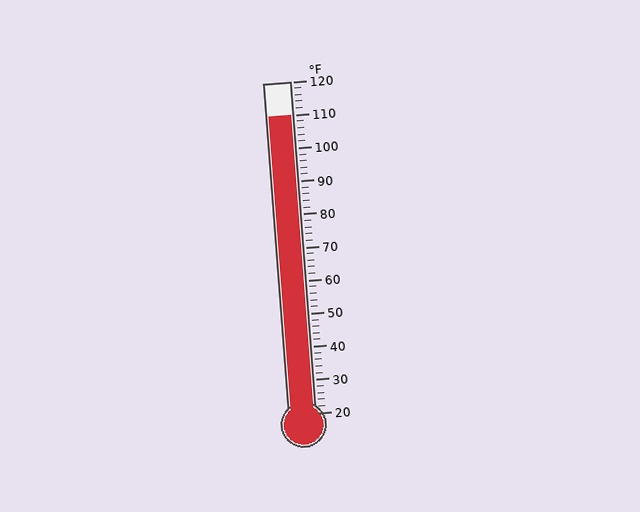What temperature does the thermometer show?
The thermometer shows approximately 110°F.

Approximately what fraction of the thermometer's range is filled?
The thermometer is filled to approximately 90% of its range.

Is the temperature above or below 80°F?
The temperature is above 80°F.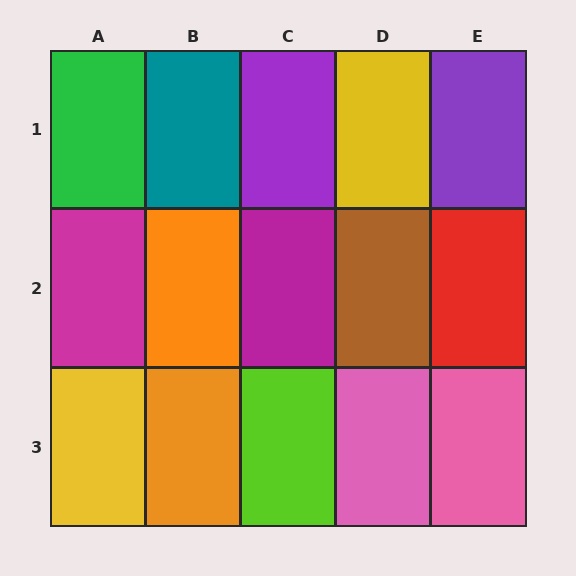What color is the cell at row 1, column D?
Yellow.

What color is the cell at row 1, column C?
Purple.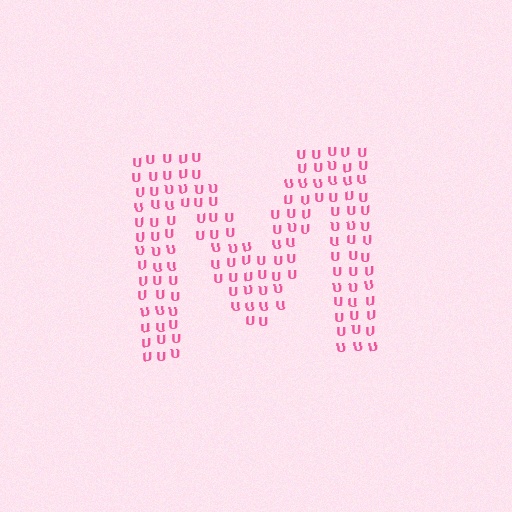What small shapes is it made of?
It is made of small letter U's.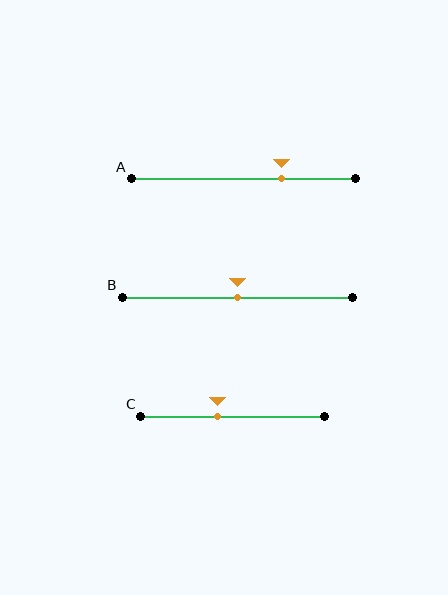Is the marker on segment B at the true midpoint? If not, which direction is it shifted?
Yes, the marker on segment B is at the true midpoint.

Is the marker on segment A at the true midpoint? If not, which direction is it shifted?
No, the marker on segment A is shifted to the right by about 17% of the segment length.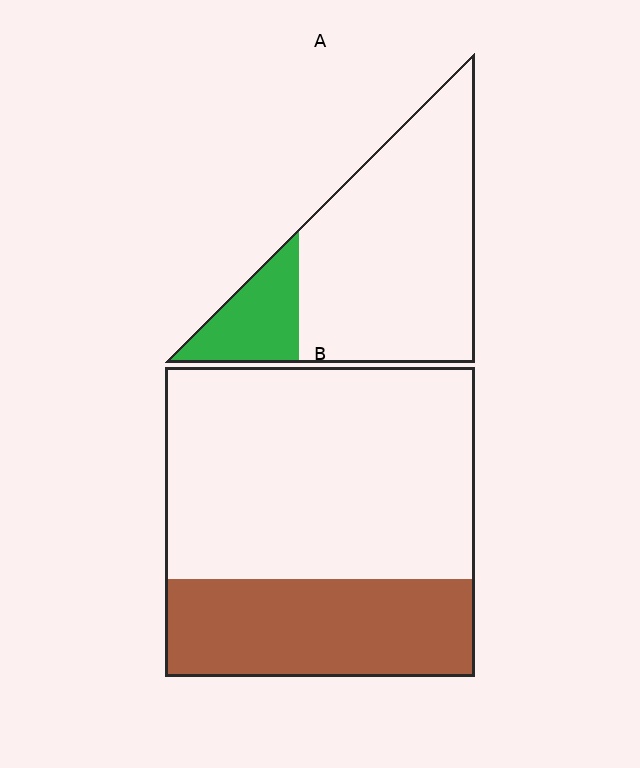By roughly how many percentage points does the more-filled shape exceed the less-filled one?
By roughly 15 percentage points (B over A).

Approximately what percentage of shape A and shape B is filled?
A is approximately 20% and B is approximately 30%.